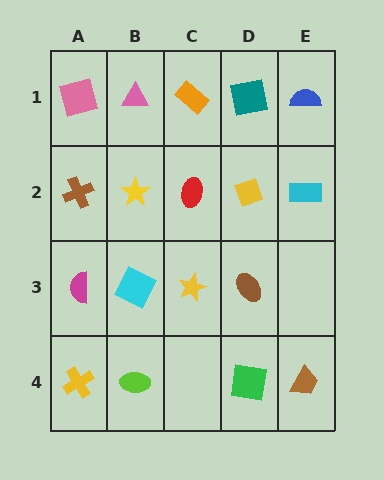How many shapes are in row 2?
5 shapes.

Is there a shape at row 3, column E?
No, that cell is empty.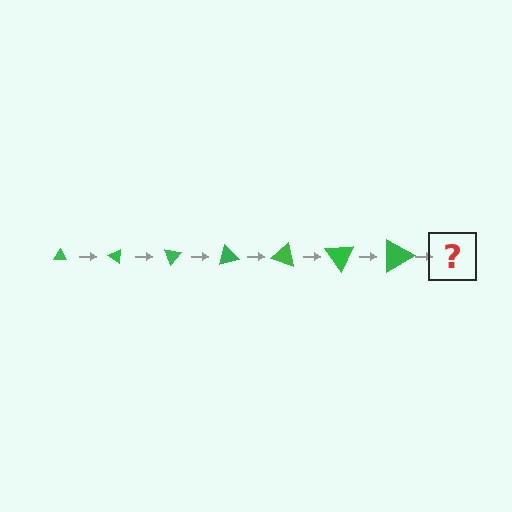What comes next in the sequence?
The next element should be a triangle, larger than the previous one and rotated 245 degrees from the start.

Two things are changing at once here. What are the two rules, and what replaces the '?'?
The two rules are that the triangle grows larger each step and it rotates 35 degrees each step. The '?' should be a triangle, larger than the previous one and rotated 245 degrees from the start.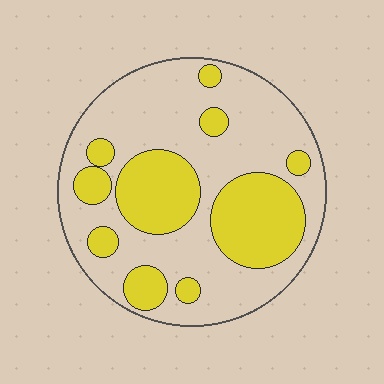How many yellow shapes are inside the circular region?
10.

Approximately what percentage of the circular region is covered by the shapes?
Approximately 35%.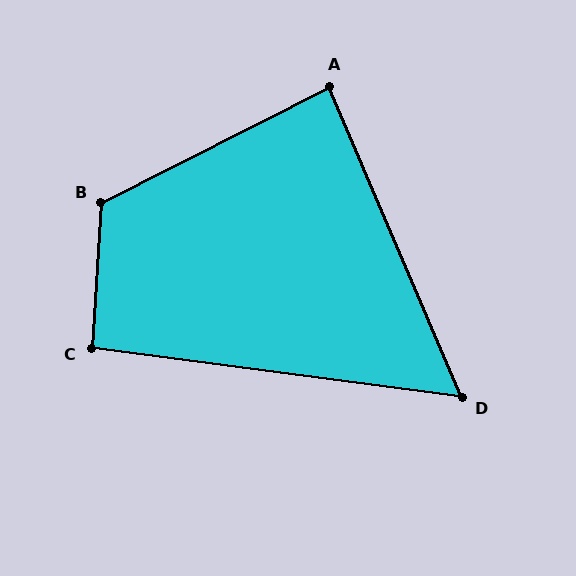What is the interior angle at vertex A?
Approximately 86 degrees (approximately right).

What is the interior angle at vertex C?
Approximately 94 degrees (approximately right).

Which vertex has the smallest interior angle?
D, at approximately 59 degrees.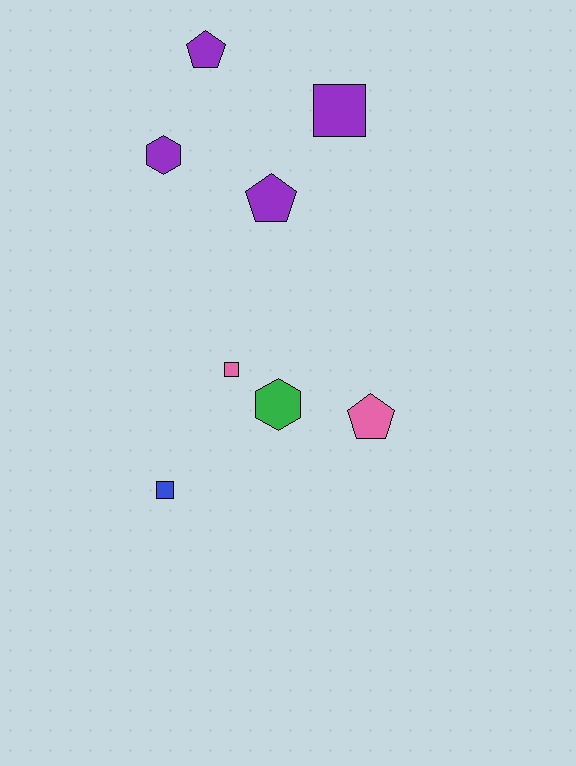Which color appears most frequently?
Purple, with 4 objects.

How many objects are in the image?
There are 8 objects.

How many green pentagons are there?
There are no green pentagons.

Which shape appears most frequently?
Square, with 3 objects.